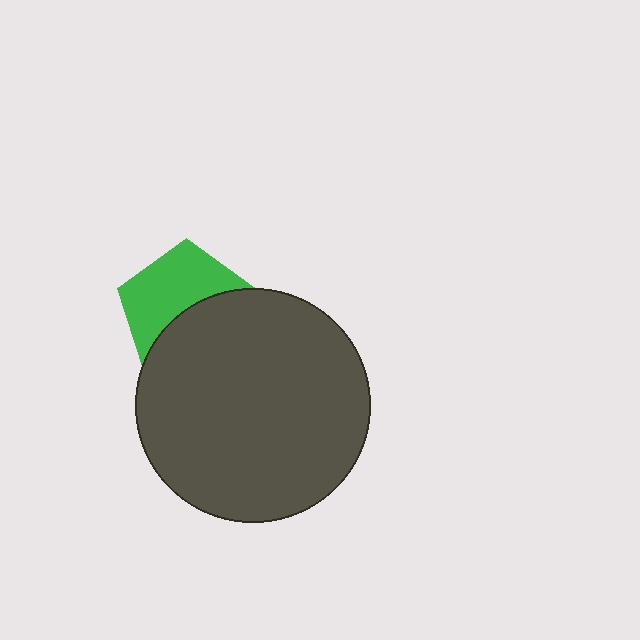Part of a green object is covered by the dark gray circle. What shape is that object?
It is a pentagon.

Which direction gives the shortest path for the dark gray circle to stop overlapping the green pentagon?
Moving down gives the shortest separation.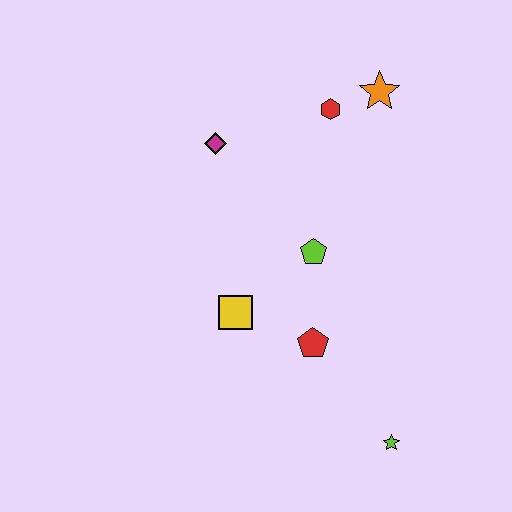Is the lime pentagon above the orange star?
No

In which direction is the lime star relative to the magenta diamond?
The lime star is below the magenta diamond.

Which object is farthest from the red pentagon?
The orange star is farthest from the red pentagon.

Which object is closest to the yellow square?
The red pentagon is closest to the yellow square.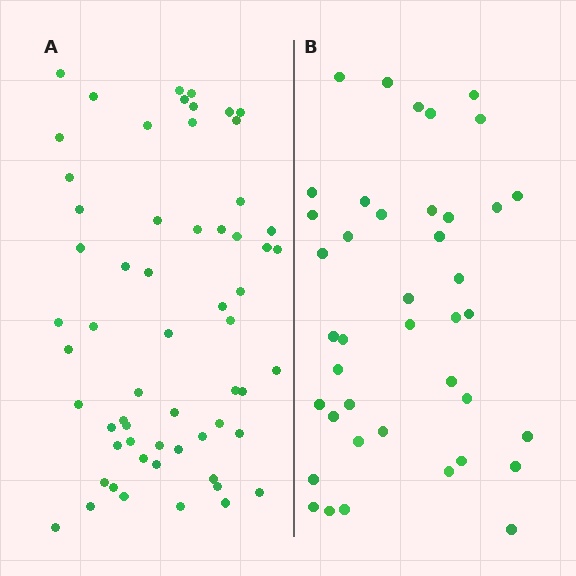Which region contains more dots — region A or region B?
Region A (the left region) has more dots.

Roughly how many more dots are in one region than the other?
Region A has approximately 20 more dots than region B.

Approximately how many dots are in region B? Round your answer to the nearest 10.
About 40 dots. (The exact count is 41, which rounds to 40.)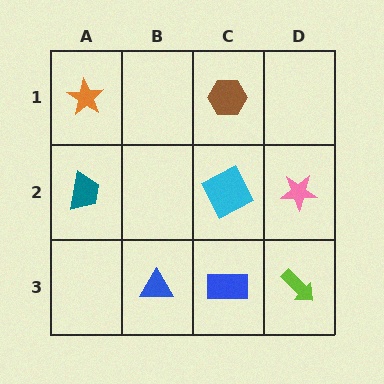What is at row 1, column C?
A brown hexagon.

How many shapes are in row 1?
2 shapes.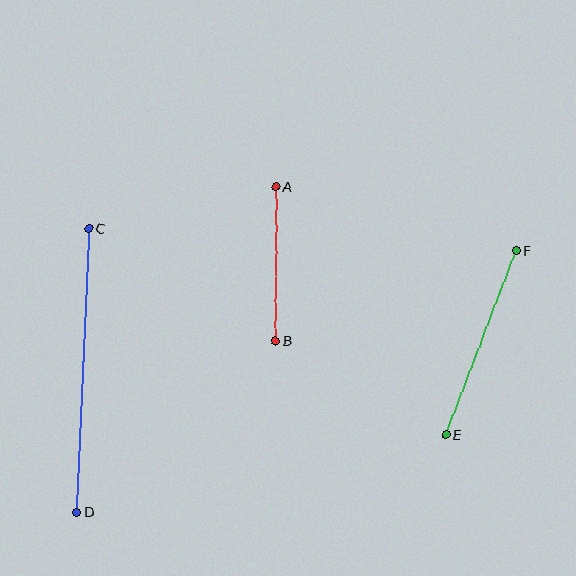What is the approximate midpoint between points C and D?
The midpoint is at approximately (83, 370) pixels.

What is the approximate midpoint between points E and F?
The midpoint is at approximately (481, 342) pixels.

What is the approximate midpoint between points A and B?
The midpoint is at approximately (276, 264) pixels.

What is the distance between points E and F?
The distance is approximately 198 pixels.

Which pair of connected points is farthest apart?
Points C and D are farthest apart.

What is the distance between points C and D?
The distance is approximately 284 pixels.